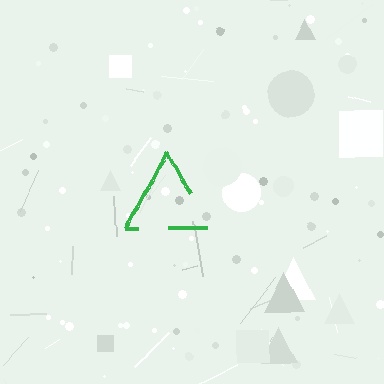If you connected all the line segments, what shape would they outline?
They would outline a triangle.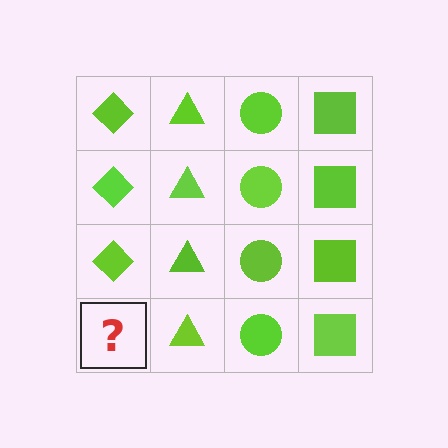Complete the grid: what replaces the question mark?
The question mark should be replaced with a lime diamond.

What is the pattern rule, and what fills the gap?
The rule is that each column has a consistent shape. The gap should be filled with a lime diamond.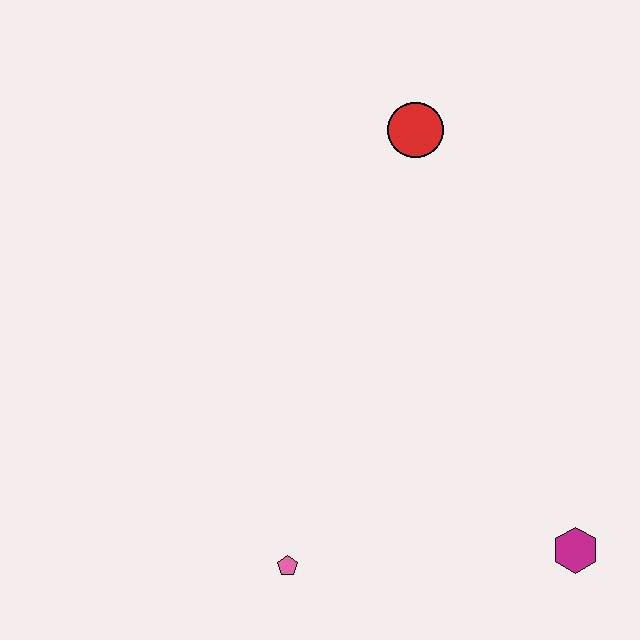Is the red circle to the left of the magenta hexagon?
Yes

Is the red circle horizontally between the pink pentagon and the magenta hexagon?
Yes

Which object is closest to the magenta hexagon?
The pink pentagon is closest to the magenta hexagon.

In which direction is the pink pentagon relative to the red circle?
The pink pentagon is below the red circle.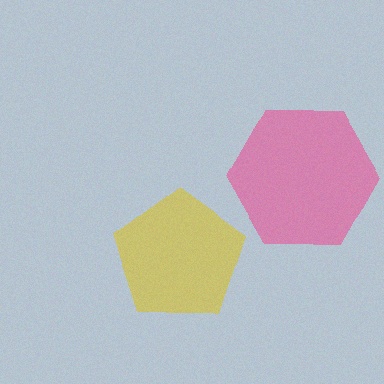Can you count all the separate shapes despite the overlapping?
Yes, there are 2 separate shapes.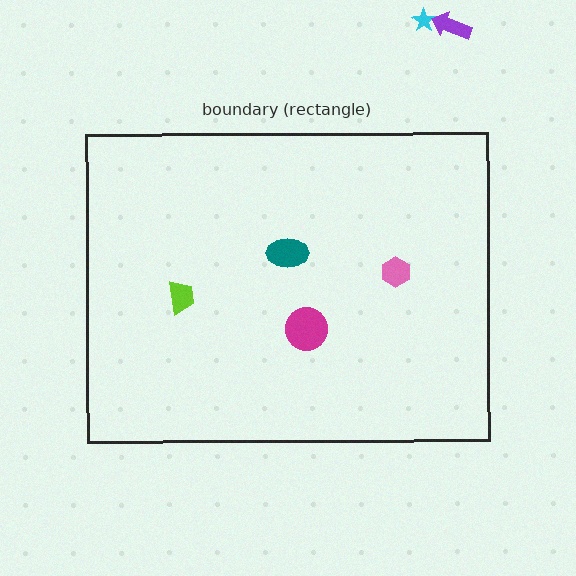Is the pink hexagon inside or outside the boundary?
Inside.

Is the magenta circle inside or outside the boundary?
Inside.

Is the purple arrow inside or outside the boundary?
Outside.